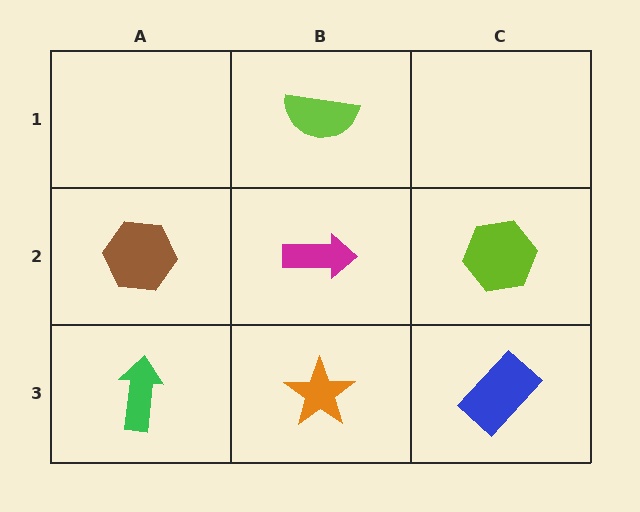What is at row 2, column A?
A brown hexagon.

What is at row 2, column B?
A magenta arrow.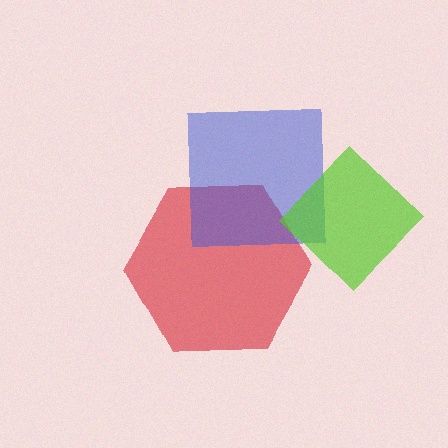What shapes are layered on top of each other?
The layered shapes are: a red hexagon, a blue square, a lime diamond.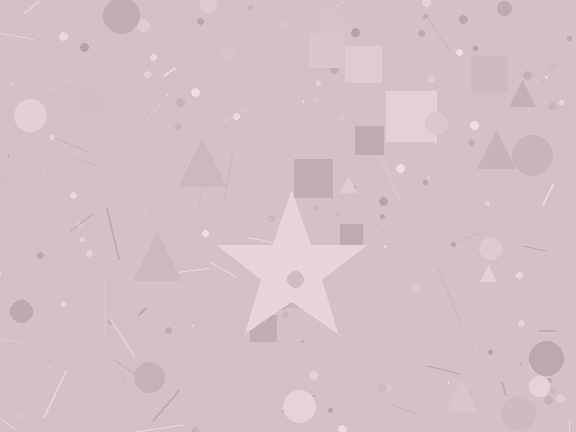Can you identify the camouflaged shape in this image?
The camouflaged shape is a star.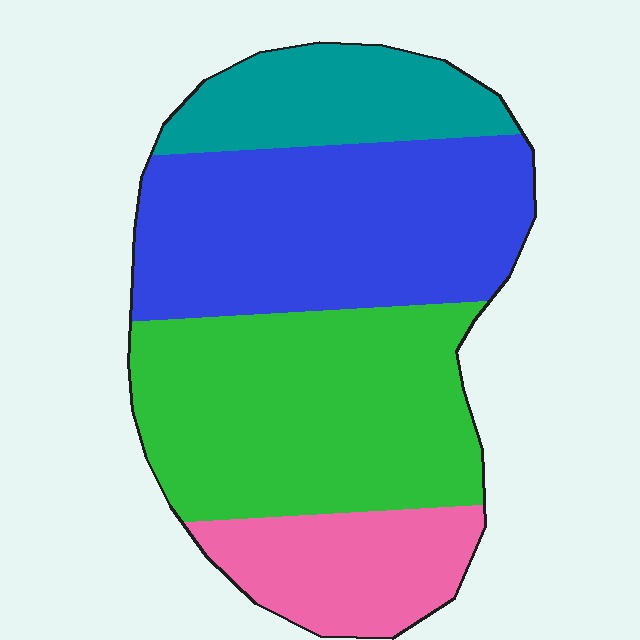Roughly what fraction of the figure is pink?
Pink covers around 15% of the figure.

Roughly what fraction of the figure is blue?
Blue takes up about one third (1/3) of the figure.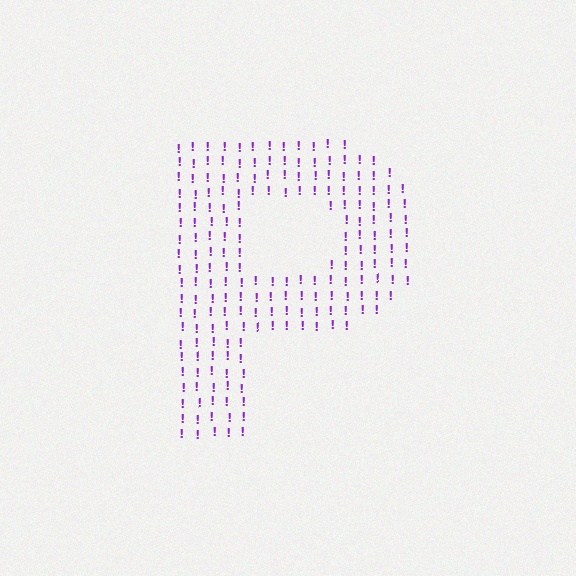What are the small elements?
The small elements are exclamation marks.